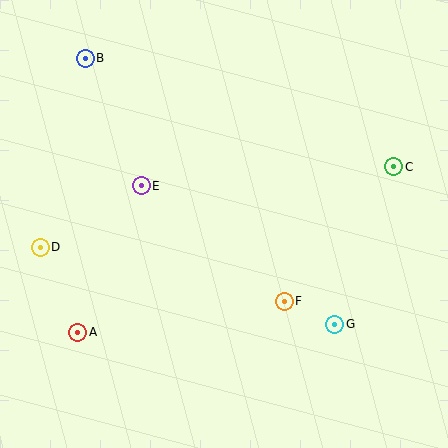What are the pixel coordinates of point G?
Point G is at (335, 324).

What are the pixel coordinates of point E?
Point E is at (141, 186).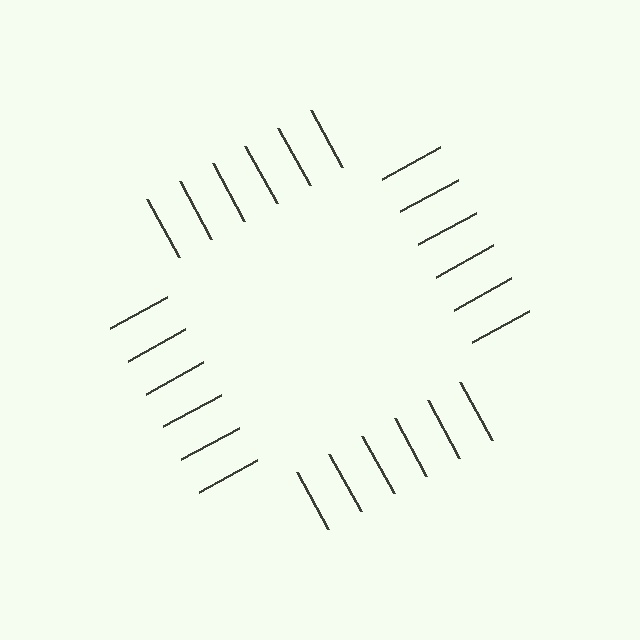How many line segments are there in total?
24 — 6 along each of the 4 edges.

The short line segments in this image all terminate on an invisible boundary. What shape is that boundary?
An illusory square — the line segments terminate on its edges but no continuous stroke is drawn.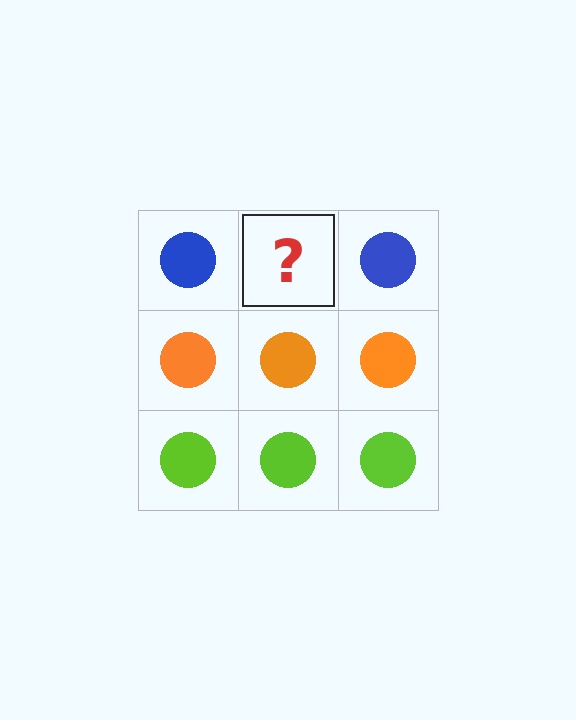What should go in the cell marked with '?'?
The missing cell should contain a blue circle.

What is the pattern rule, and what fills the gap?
The rule is that each row has a consistent color. The gap should be filled with a blue circle.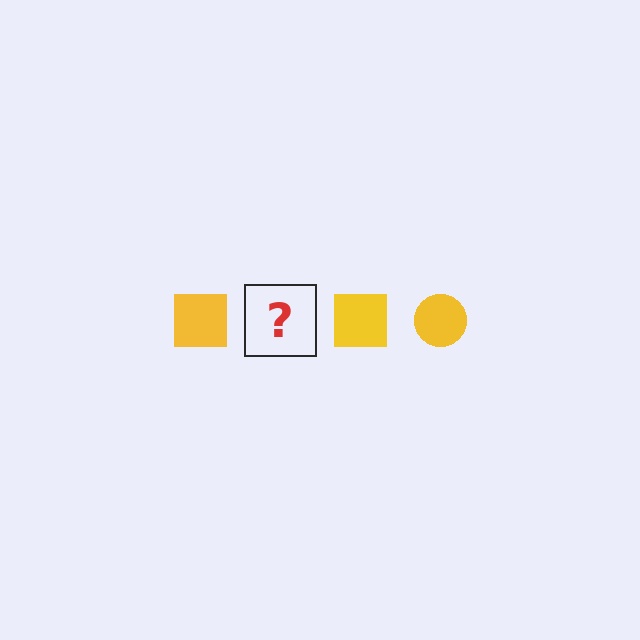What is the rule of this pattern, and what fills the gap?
The rule is that the pattern cycles through square, circle shapes in yellow. The gap should be filled with a yellow circle.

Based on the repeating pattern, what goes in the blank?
The blank should be a yellow circle.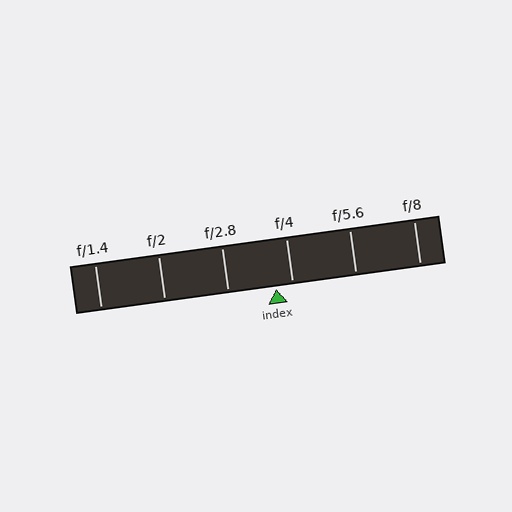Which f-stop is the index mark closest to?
The index mark is closest to f/4.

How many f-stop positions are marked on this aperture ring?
There are 6 f-stop positions marked.